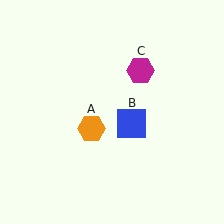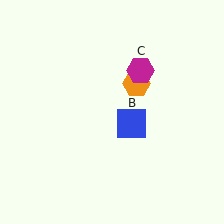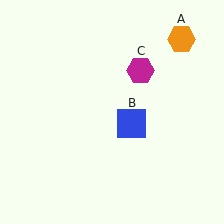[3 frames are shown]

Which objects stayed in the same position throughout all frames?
Blue square (object B) and magenta hexagon (object C) remained stationary.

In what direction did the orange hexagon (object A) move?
The orange hexagon (object A) moved up and to the right.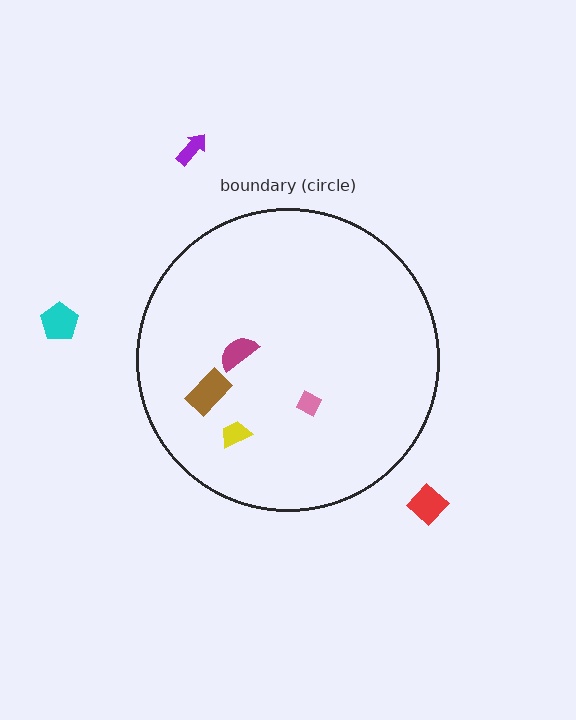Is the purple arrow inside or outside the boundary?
Outside.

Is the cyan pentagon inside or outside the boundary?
Outside.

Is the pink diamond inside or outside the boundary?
Inside.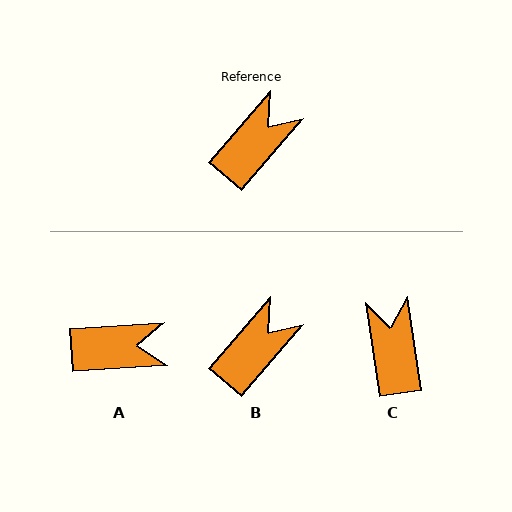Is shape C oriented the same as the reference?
No, it is off by about 49 degrees.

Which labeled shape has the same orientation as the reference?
B.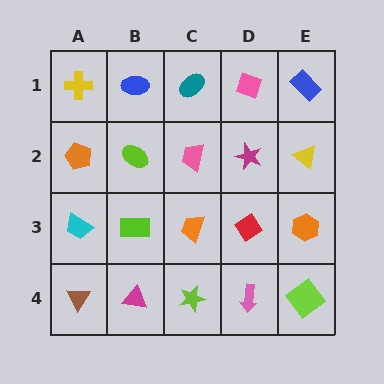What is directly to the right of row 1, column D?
A blue rectangle.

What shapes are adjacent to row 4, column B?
A lime rectangle (row 3, column B), a brown triangle (row 4, column A), a lime star (row 4, column C).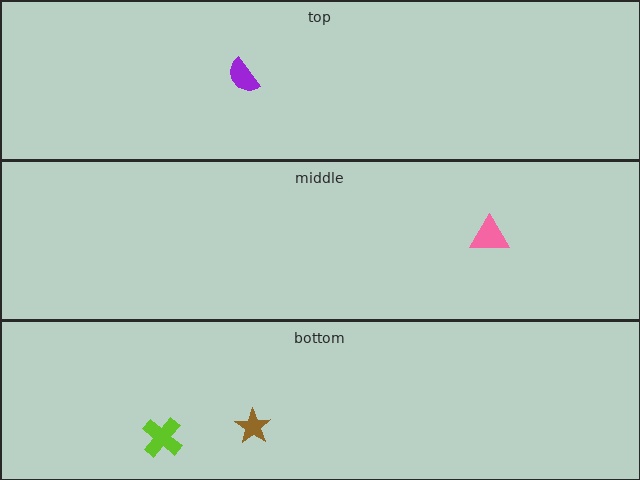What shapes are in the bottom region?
The lime cross, the brown star.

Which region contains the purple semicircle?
The top region.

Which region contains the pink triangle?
The middle region.